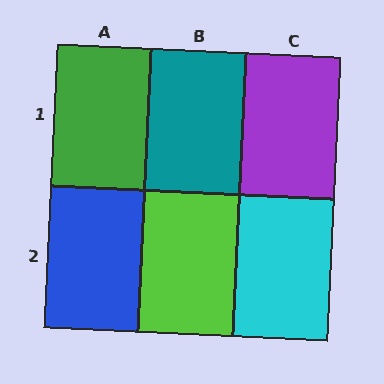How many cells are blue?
1 cell is blue.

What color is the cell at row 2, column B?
Lime.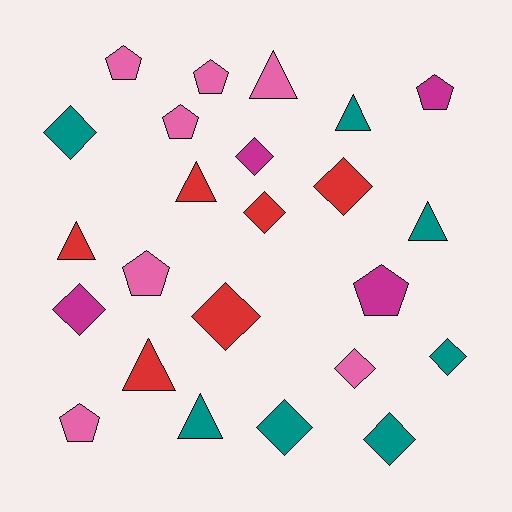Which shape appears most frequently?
Diamond, with 10 objects.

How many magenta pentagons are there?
There are 2 magenta pentagons.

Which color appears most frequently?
Teal, with 7 objects.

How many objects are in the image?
There are 24 objects.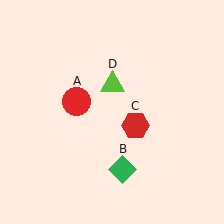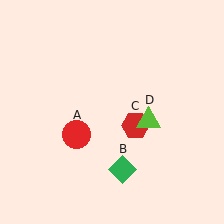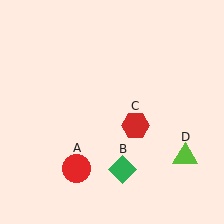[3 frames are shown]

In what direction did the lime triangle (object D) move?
The lime triangle (object D) moved down and to the right.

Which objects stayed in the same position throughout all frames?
Green diamond (object B) and red hexagon (object C) remained stationary.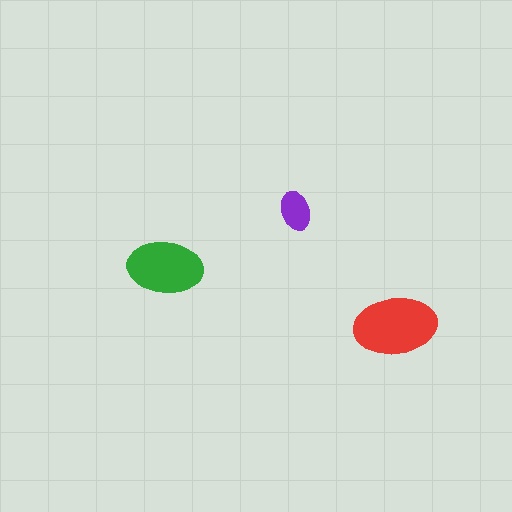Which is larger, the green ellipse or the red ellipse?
The red one.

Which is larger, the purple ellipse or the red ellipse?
The red one.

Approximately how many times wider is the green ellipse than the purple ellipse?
About 2 times wider.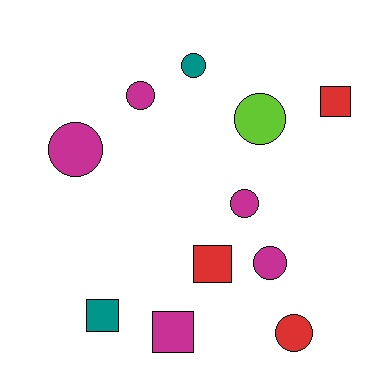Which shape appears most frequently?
Circle, with 7 objects.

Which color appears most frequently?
Magenta, with 5 objects.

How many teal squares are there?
There is 1 teal square.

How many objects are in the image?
There are 11 objects.